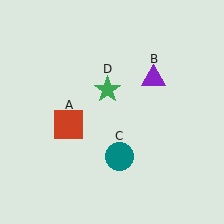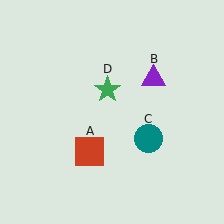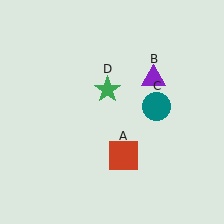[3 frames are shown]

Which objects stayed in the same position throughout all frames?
Purple triangle (object B) and green star (object D) remained stationary.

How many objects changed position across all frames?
2 objects changed position: red square (object A), teal circle (object C).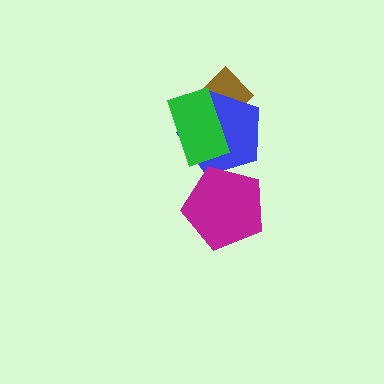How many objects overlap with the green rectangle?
2 objects overlap with the green rectangle.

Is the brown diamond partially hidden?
Yes, it is partially covered by another shape.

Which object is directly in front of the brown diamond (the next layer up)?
The blue pentagon is directly in front of the brown diamond.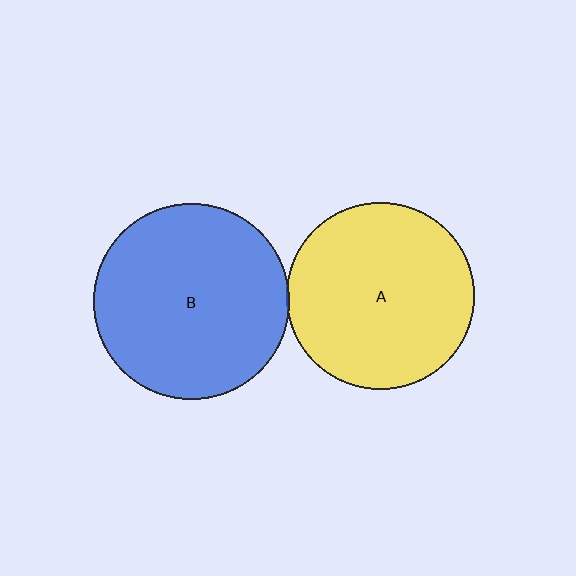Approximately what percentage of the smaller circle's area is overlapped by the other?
Approximately 5%.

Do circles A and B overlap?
Yes.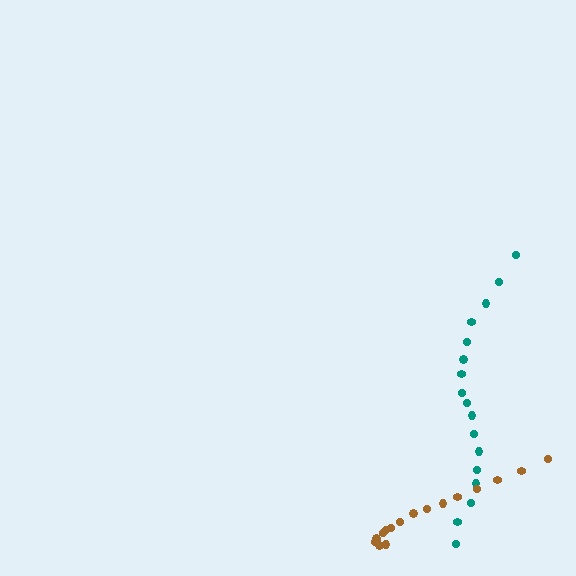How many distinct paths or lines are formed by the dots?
There are 2 distinct paths.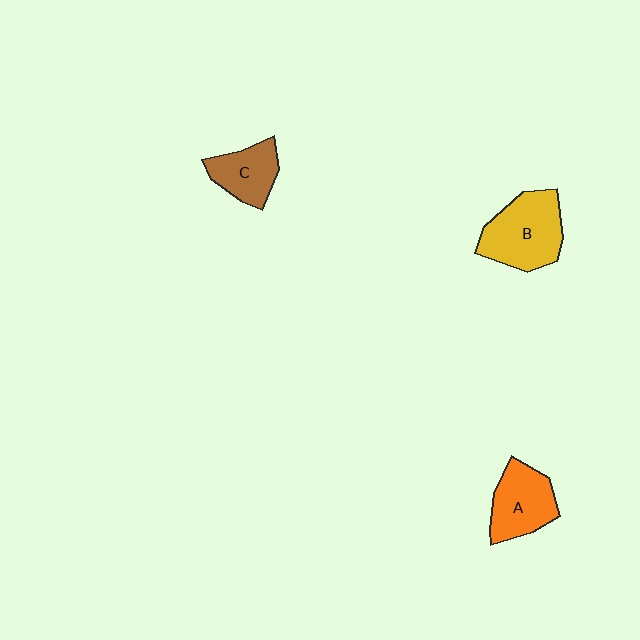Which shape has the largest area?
Shape B (yellow).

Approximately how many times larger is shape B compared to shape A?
Approximately 1.3 times.